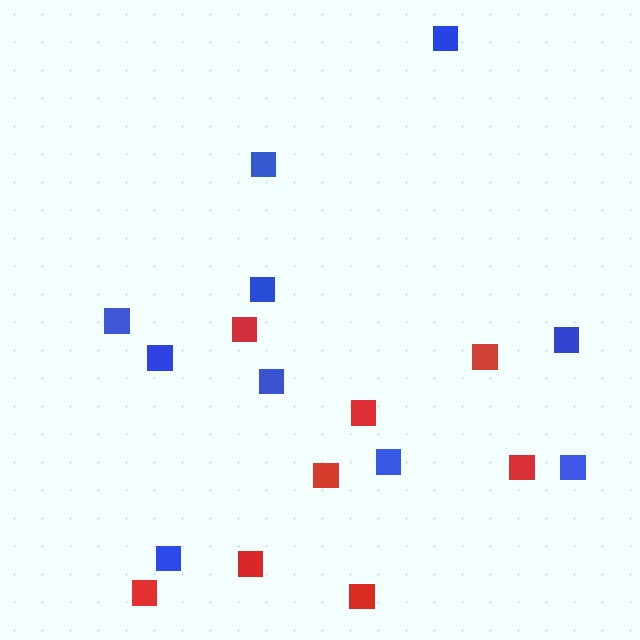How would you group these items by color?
There are 2 groups: one group of red squares (8) and one group of blue squares (10).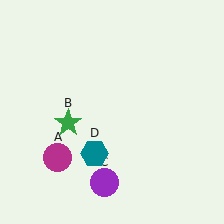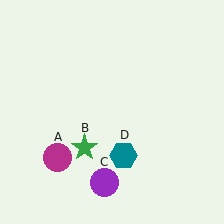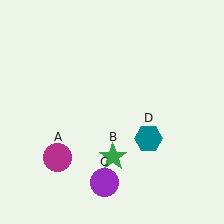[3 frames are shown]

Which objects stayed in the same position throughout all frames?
Magenta circle (object A) and purple circle (object C) remained stationary.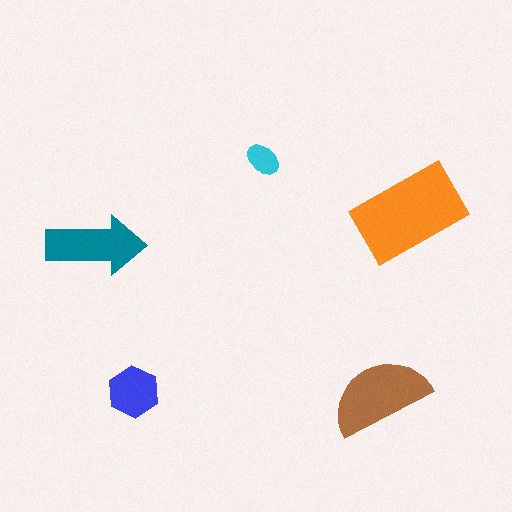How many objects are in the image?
There are 5 objects in the image.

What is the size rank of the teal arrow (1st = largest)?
3rd.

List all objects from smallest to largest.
The cyan ellipse, the blue hexagon, the teal arrow, the brown semicircle, the orange rectangle.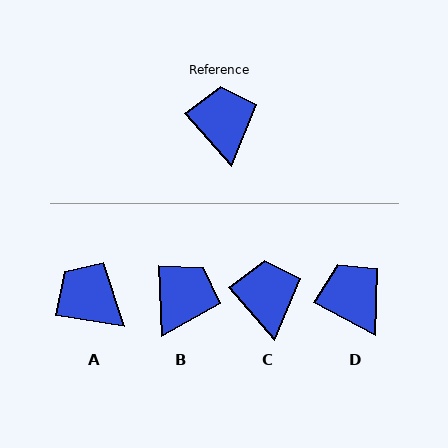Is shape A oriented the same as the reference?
No, it is off by about 41 degrees.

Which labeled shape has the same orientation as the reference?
C.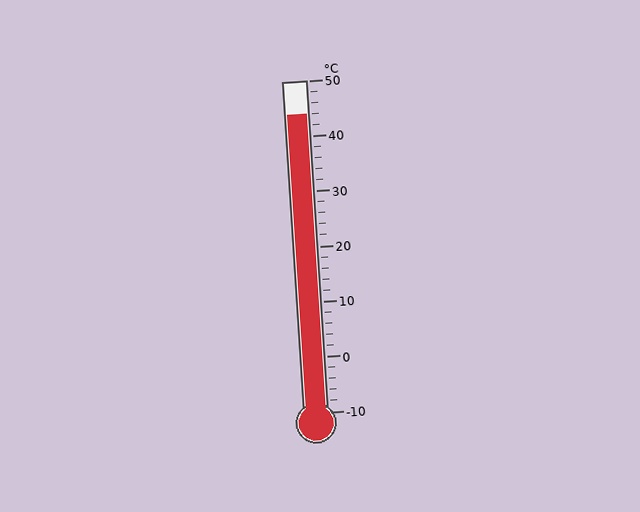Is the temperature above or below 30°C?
The temperature is above 30°C.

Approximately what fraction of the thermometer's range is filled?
The thermometer is filled to approximately 90% of its range.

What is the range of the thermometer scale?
The thermometer scale ranges from -10°C to 50°C.